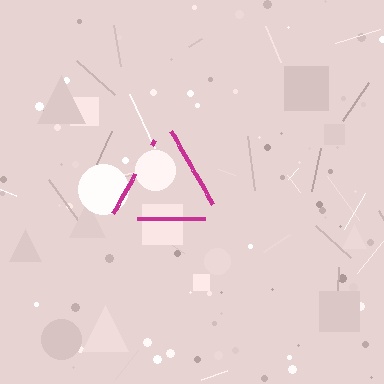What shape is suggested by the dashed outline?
The dashed outline suggests a triangle.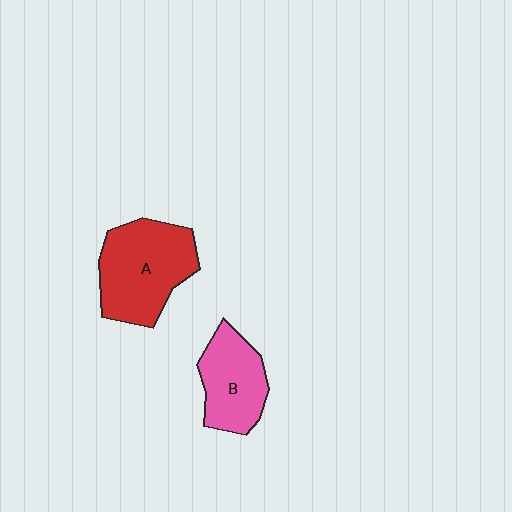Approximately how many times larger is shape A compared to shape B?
Approximately 1.4 times.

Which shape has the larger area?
Shape A (red).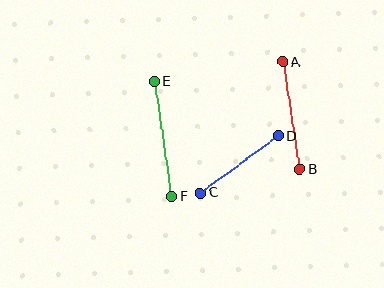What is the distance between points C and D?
The distance is approximately 96 pixels.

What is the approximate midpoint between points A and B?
The midpoint is at approximately (291, 115) pixels.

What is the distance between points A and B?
The distance is approximately 109 pixels.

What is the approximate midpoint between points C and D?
The midpoint is at approximately (239, 164) pixels.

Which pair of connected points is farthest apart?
Points E and F are farthest apart.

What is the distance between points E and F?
The distance is approximately 116 pixels.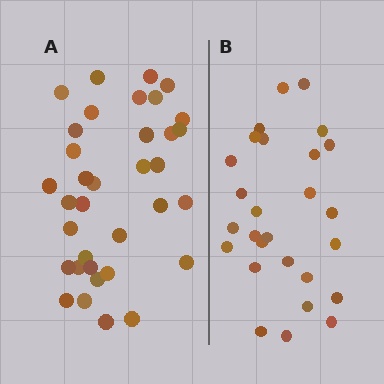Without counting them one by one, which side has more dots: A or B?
Region A (the left region) has more dots.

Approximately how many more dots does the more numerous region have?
Region A has roughly 8 or so more dots than region B.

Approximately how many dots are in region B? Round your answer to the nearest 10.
About 30 dots. (The exact count is 27, which rounds to 30.)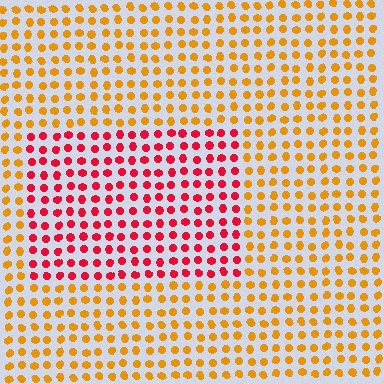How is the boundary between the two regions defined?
The boundary is defined purely by a slight shift in hue (about 49 degrees). Spacing, size, and orientation are identical on both sides.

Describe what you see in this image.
The image is filled with small orange elements in a uniform arrangement. A rectangle-shaped region is visible where the elements are tinted to a slightly different hue, forming a subtle color boundary.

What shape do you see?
I see a rectangle.